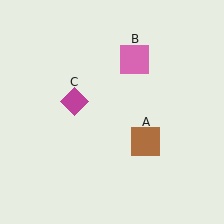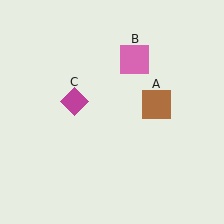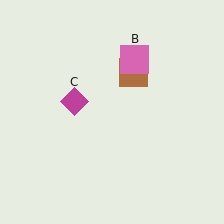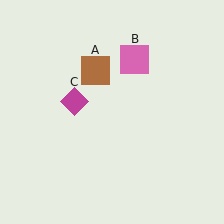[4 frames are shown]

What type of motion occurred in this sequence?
The brown square (object A) rotated counterclockwise around the center of the scene.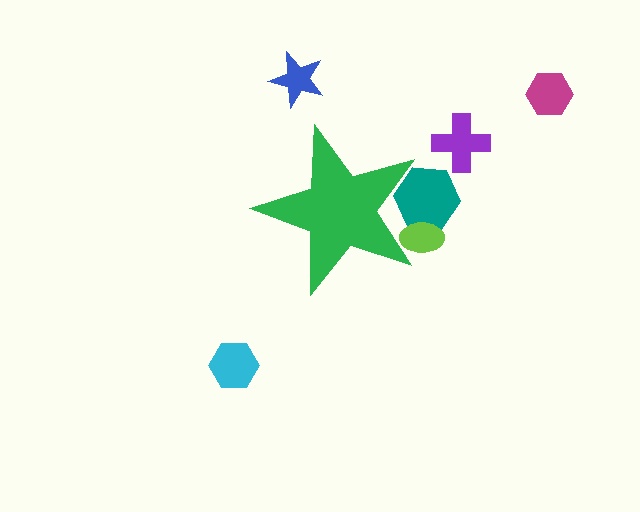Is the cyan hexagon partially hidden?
No, the cyan hexagon is fully visible.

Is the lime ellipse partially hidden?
Yes, the lime ellipse is partially hidden behind the green star.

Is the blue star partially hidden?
No, the blue star is fully visible.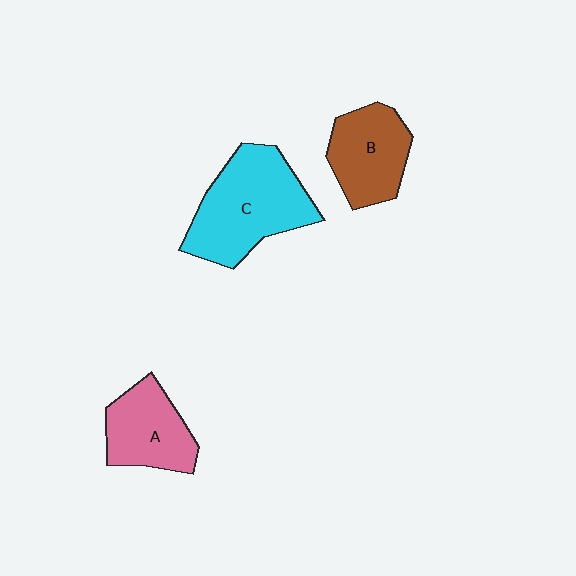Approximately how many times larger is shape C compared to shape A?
Approximately 1.6 times.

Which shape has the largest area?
Shape C (cyan).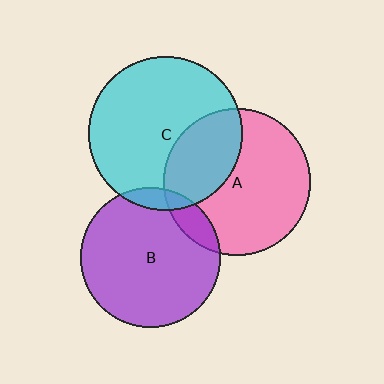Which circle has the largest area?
Circle C (cyan).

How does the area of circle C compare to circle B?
Approximately 1.2 times.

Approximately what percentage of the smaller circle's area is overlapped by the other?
Approximately 10%.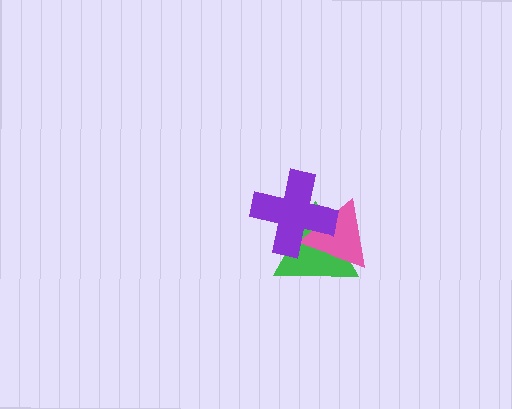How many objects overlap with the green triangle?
2 objects overlap with the green triangle.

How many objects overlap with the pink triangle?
2 objects overlap with the pink triangle.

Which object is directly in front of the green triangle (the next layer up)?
The pink triangle is directly in front of the green triangle.